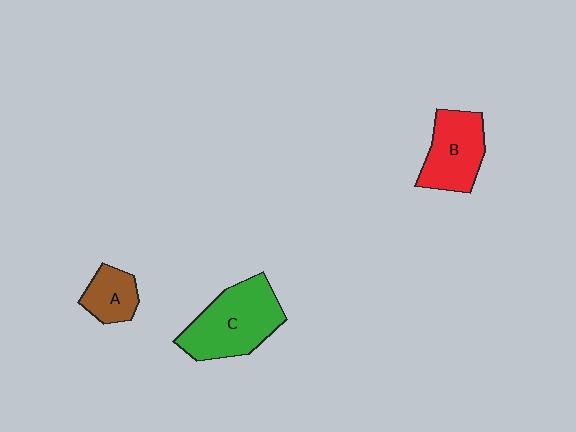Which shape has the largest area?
Shape C (green).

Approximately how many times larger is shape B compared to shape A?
Approximately 1.6 times.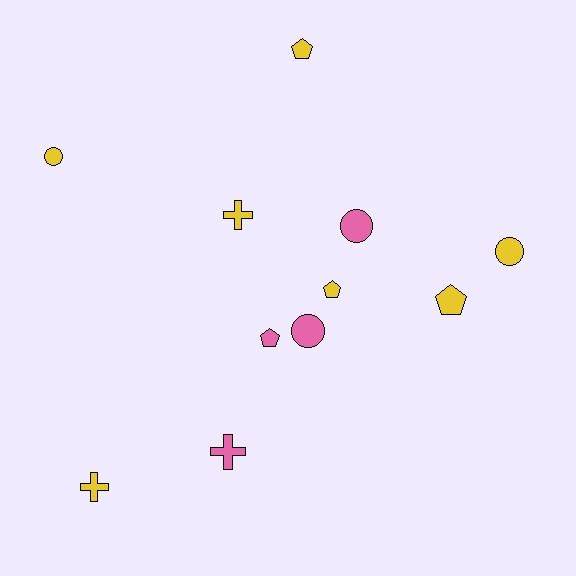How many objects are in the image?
There are 11 objects.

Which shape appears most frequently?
Pentagon, with 4 objects.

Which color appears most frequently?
Yellow, with 7 objects.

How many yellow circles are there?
There are 2 yellow circles.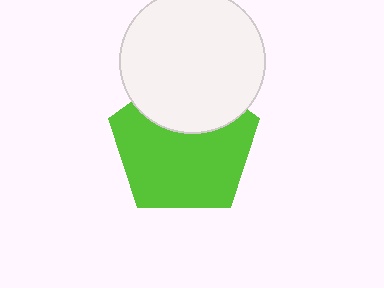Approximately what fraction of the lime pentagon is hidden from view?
Roughly 31% of the lime pentagon is hidden behind the white circle.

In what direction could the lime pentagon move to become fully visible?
The lime pentagon could move down. That would shift it out from behind the white circle entirely.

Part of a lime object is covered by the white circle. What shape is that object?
It is a pentagon.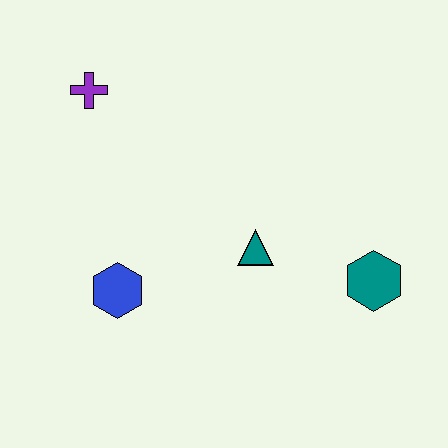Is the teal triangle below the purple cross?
Yes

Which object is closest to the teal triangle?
The teal hexagon is closest to the teal triangle.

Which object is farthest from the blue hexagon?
The teal hexagon is farthest from the blue hexagon.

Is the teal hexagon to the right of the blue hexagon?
Yes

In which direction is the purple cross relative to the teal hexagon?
The purple cross is to the left of the teal hexagon.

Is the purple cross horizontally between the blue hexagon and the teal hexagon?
No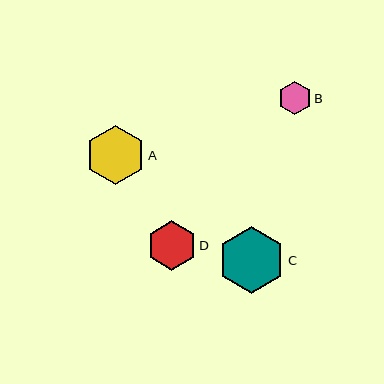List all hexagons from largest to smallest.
From largest to smallest: C, A, D, B.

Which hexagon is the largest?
Hexagon C is the largest with a size of approximately 67 pixels.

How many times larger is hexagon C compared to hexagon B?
Hexagon C is approximately 2.0 times the size of hexagon B.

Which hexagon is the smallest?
Hexagon B is the smallest with a size of approximately 33 pixels.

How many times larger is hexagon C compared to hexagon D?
Hexagon C is approximately 1.4 times the size of hexagon D.